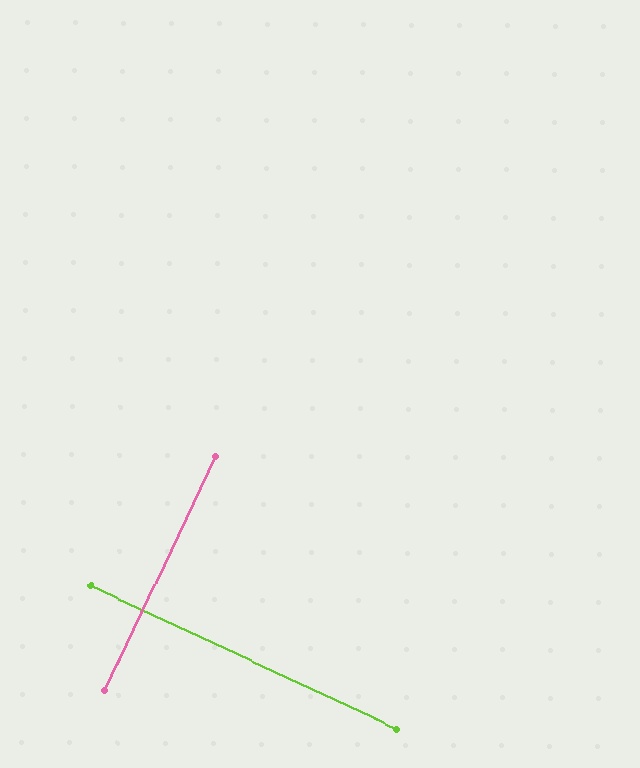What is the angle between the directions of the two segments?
Approximately 89 degrees.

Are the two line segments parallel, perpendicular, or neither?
Perpendicular — they meet at approximately 89°.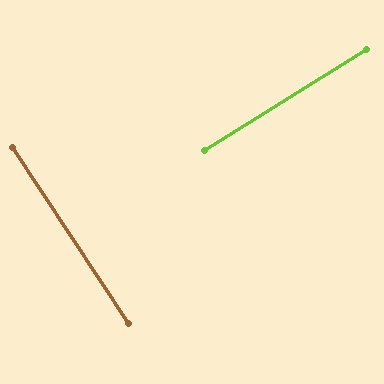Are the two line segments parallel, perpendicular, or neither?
Perpendicular — they meet at approximately 88°.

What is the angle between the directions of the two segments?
Approximately 88 degrees.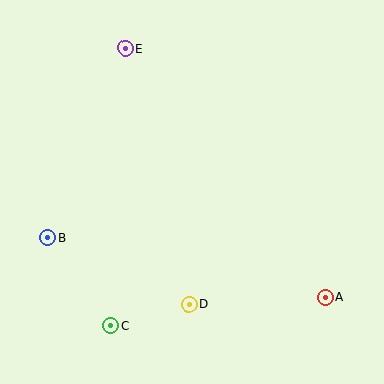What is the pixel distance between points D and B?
The distance between D and B is 156 pixels.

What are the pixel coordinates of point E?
Point E is at (125, 48).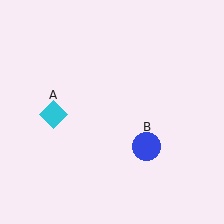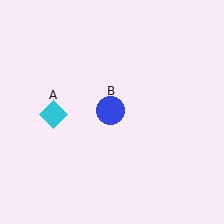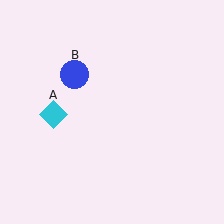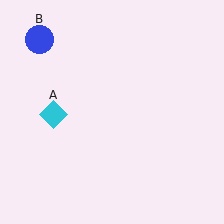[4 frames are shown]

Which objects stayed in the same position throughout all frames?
Cyan diamond (object A) remained stationary.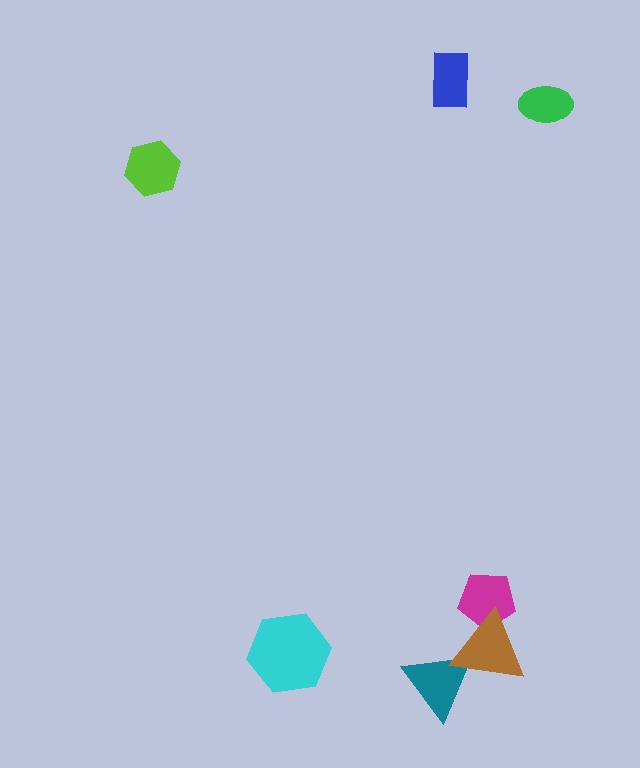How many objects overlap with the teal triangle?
1 object overlaps with the teal triangle.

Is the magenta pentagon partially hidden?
Yes, it is partially covered by another shape.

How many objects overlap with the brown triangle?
2 objects overlap with the brown triangle.